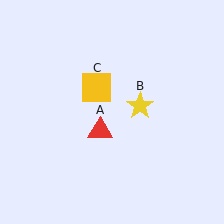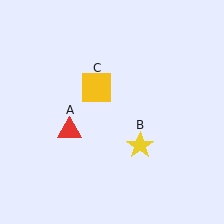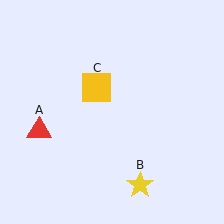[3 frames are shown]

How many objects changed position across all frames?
2 objects changed position: red triangle (object A), yellow star (object B).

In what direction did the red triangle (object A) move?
The red triangle (object A) moved left.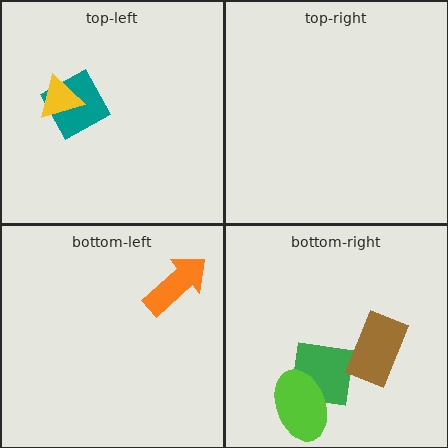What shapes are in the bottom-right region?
The green square, the brown rectangle, the lime ellipse.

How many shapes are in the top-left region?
2.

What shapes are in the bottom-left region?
The orange arrow.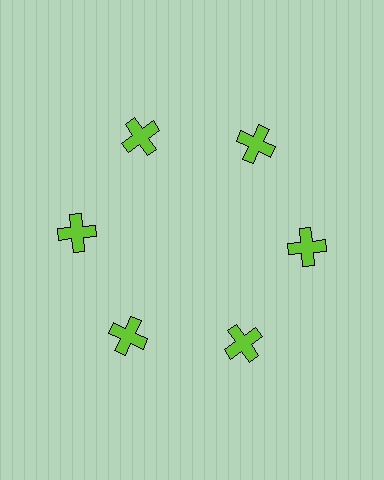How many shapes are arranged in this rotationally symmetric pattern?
There are 6 shapes, arranged in 6 groups of 1.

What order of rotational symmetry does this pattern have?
This pattern has 6-fold rotational symmetry.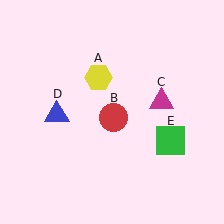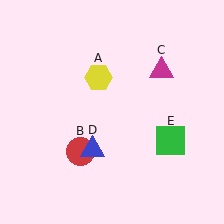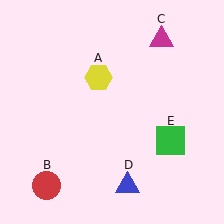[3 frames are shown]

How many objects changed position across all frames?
3 objects changed position: red circle (object B), magenta triangle (object C), blue triangle (object D).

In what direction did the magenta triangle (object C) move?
The magenta triangle (object C) moved up.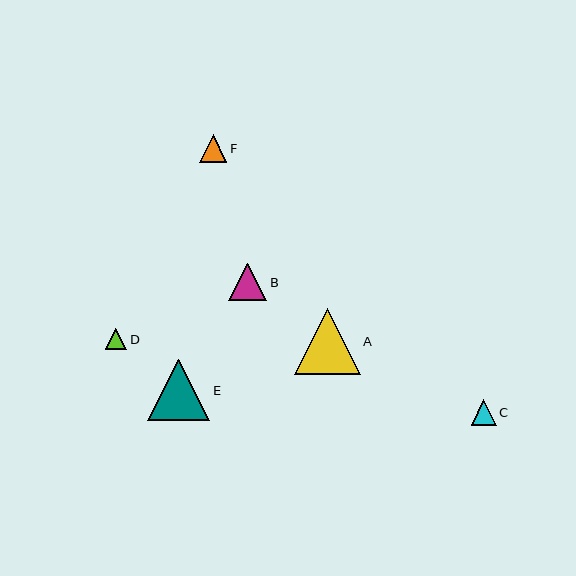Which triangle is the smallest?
Triangle D is the smallest with a size of approximately 21 pixels.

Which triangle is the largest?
Triangle A is the largest with a size of approximately 66 pixels.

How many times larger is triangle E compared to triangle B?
Triangle E is approximately 1.6 times the size of triangle B.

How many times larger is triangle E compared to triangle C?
Triangle E is approximately 2.5 times the size of triangle C.